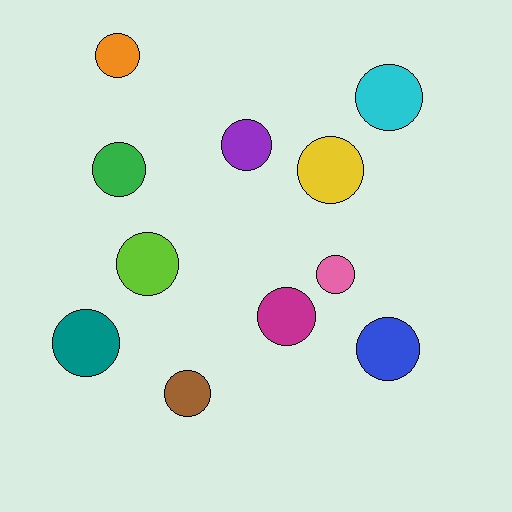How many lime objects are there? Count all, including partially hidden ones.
There is 1 lime object.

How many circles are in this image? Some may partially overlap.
There are 11 circles.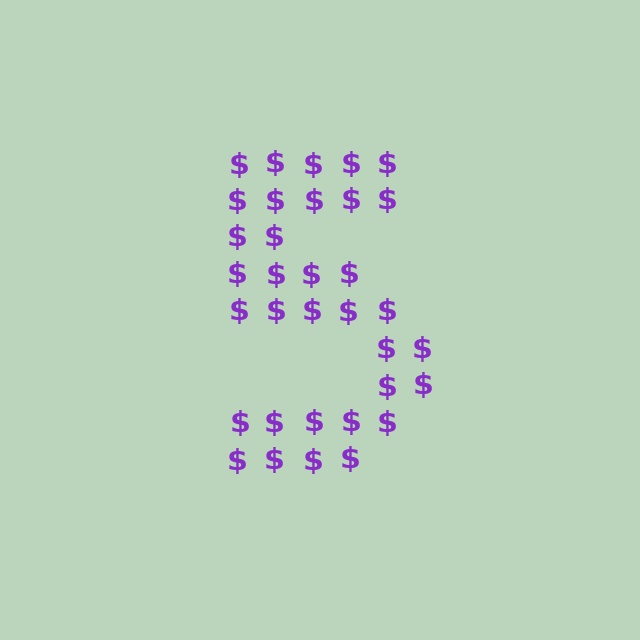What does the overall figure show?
The overall figure shows the digit 5.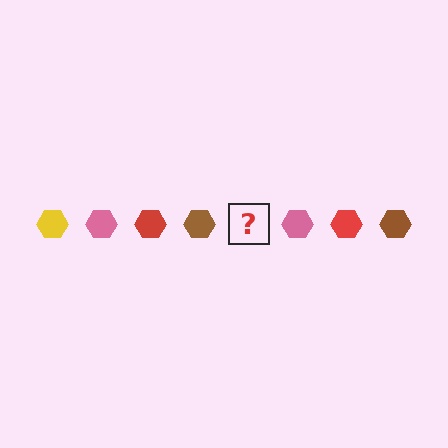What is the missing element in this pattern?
The missing element is a yellow hexagon.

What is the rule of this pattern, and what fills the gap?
The rule is that the pattern cycles through yellow, pink, red, brown hexagons. The gap should be filled with a yellow hexagon.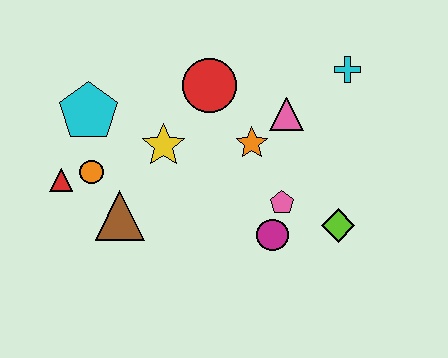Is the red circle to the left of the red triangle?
No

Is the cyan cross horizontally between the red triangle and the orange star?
No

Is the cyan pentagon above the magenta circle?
Yes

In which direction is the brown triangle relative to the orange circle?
The brown triangle is below the orange circle.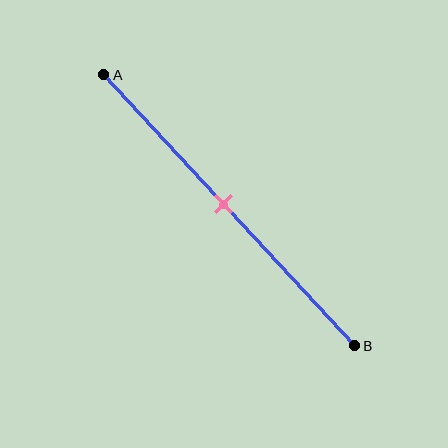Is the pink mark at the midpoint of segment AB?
Yes, the mark is approximately at the midpoint.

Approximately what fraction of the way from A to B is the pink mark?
The pink mark is approximately 50% of the way from A to B.